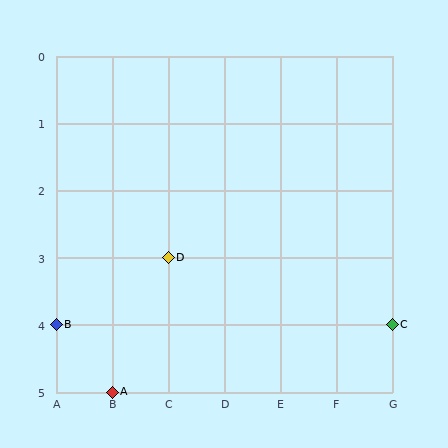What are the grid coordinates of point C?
Point C is at grid coordinates (G, 4).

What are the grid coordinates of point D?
Point D is at grid coordinates (C, 3).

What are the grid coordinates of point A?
Point A is at grid coordinates (B, 5).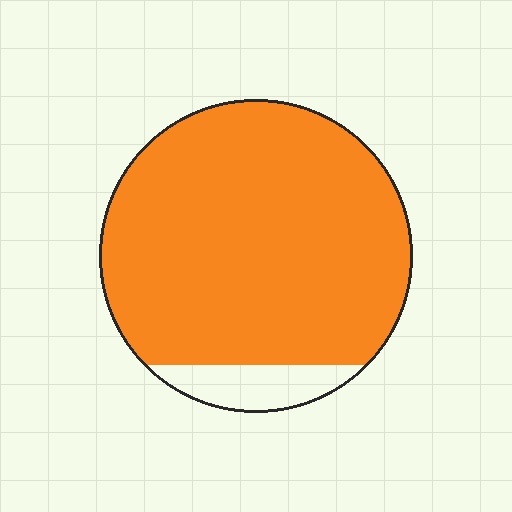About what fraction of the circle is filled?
About nine tenths (9/10).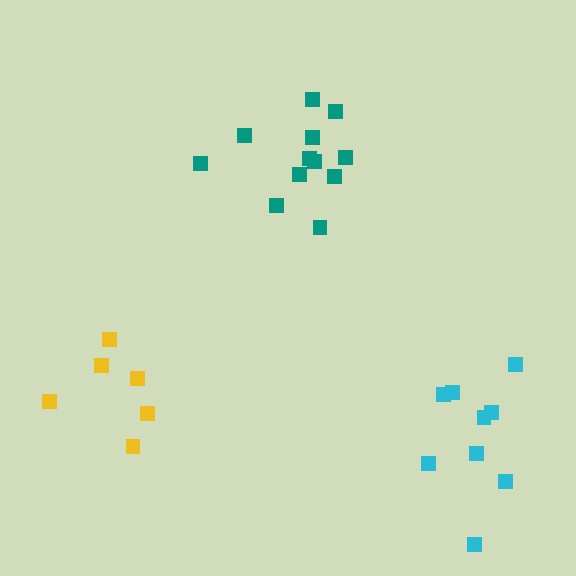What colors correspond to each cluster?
The clusters are colored: yellow, teal, cyan.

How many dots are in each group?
Group 1: 6 dots, Group 2: 12 dots, Group 3: 9 dots (27 total).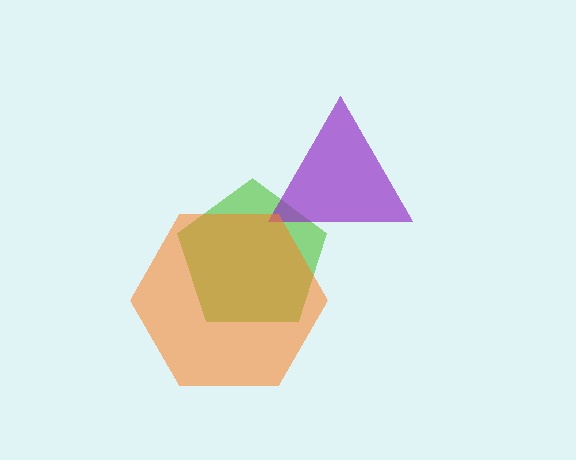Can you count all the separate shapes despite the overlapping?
Yes, there are 3 separate shapes.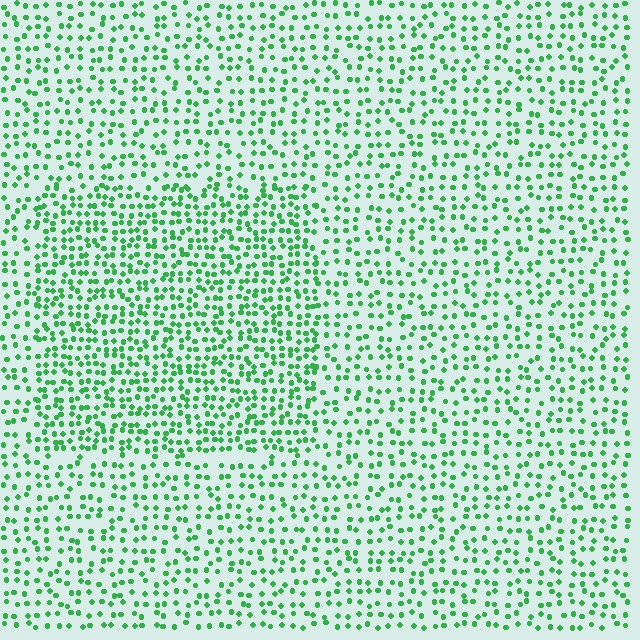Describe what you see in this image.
The image contains small green elements arranged at two different densities. A rectangle-shaped region is visible where the elements are more densely packed than the surrounding area.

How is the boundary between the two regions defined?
The boundary is defined by a change in element density (approximately 1.6x ratio). All elements are the same color, size, and shape.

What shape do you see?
I see a rectangle.